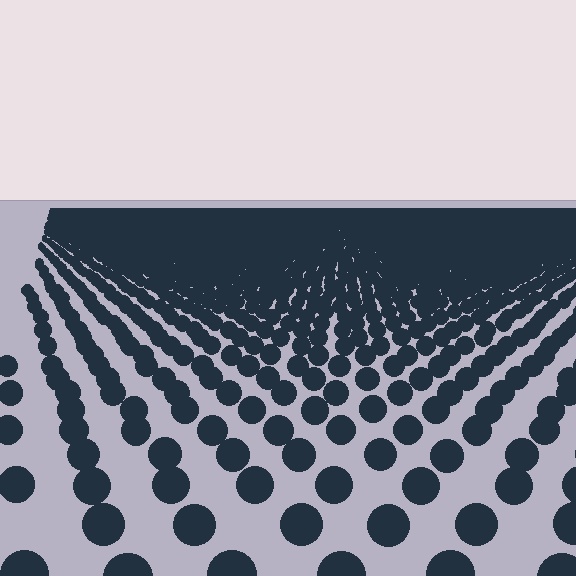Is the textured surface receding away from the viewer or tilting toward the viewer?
The surface is receding away from the viewer. Texture elements get smaller and denser toward the top.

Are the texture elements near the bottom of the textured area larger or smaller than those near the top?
Larger. Near the bottom, elements are closer to the viewer and appear at a bigger on-screen size.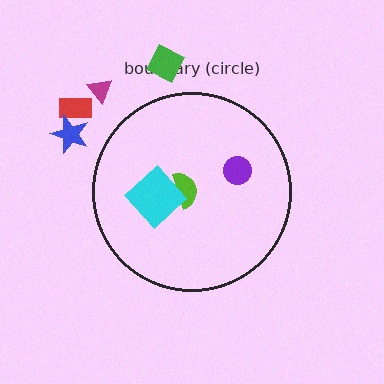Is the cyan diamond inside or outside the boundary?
Inside.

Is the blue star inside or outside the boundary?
Outside.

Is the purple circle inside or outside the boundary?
Inside.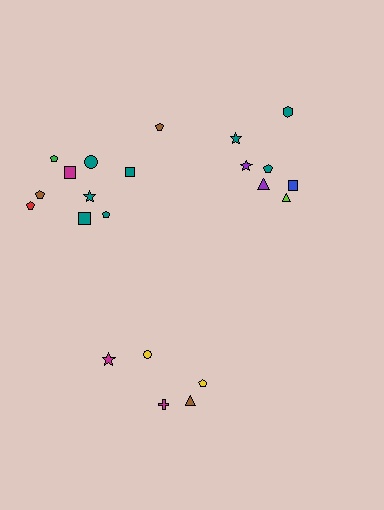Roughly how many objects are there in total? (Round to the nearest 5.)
Roughly 20 objects in total.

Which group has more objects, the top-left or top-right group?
The top-left group.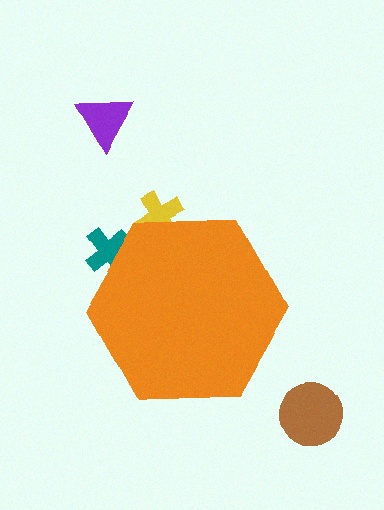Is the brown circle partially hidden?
No, the brown circle is fully visible.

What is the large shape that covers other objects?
An orange hexagon.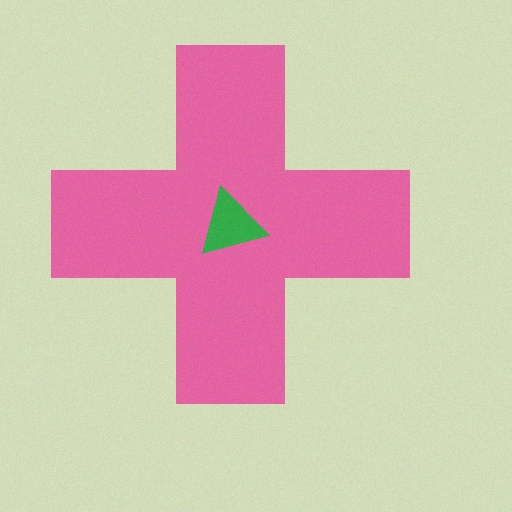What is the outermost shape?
The pink cross.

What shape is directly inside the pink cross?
The green triangle.